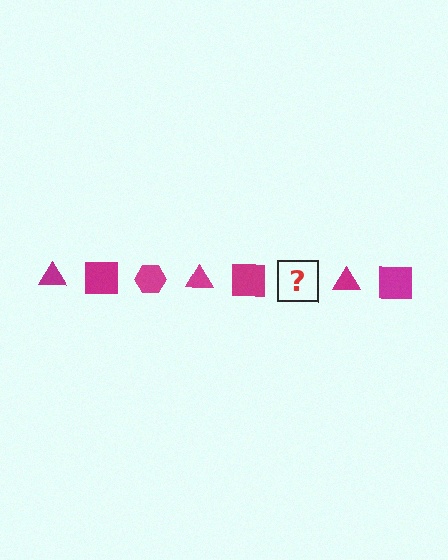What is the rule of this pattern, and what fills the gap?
The rule is that the pattern cycles through triangle, square, hexagon shapes in magenta. The gap should be filled with a magenta hexagon.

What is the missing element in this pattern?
The missing element is a magenta hexagon.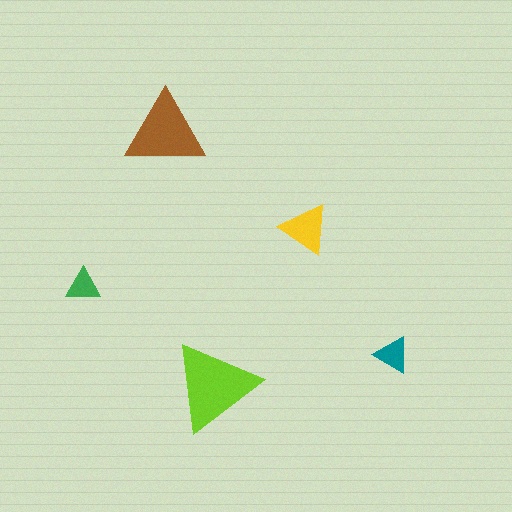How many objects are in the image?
There are 5 objects in the image.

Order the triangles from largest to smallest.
the lime one, the brown one, the yellow one, the teal one, the green one.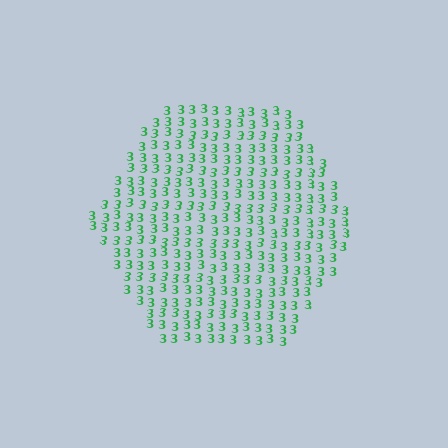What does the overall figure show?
The overall figure shows a hexagon.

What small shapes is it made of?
It is made of small digit 3's.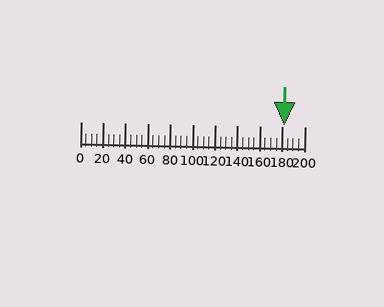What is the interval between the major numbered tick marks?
The major tick marks are spaced 20 units apart.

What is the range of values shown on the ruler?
The ruler shows values from 0 to 200.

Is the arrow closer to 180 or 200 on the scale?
The arrow is closer to 180.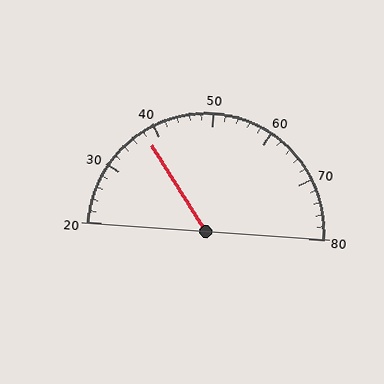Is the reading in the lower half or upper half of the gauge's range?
The reading is in the lower half of the range (20 to 80).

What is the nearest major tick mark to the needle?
The nearest major tick mark is 40.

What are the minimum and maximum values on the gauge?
The gauge ranges from 20 to 80.